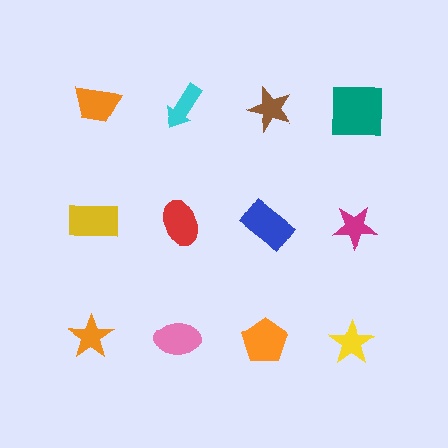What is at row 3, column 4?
A yellow star.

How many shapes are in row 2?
4 shapes.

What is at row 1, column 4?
A teal square.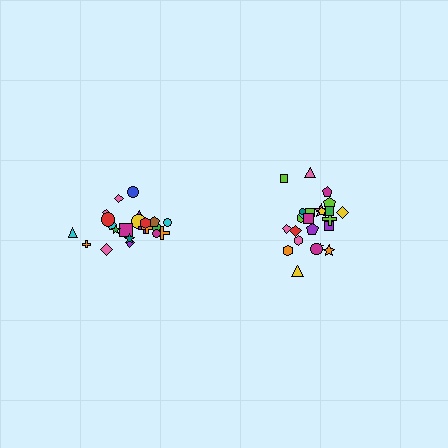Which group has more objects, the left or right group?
The right group.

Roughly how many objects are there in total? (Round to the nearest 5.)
Roughly 45 objects in total.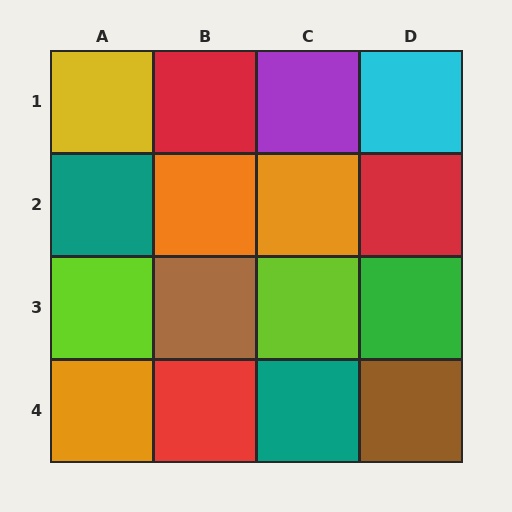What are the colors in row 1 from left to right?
Yellow, red, purple, cyan.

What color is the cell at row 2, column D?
Red.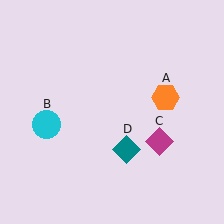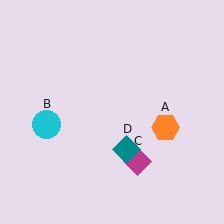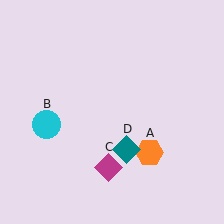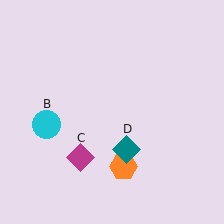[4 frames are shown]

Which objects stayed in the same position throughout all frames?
Cyan circle (object B) and teal diamond (object D) remained stationary.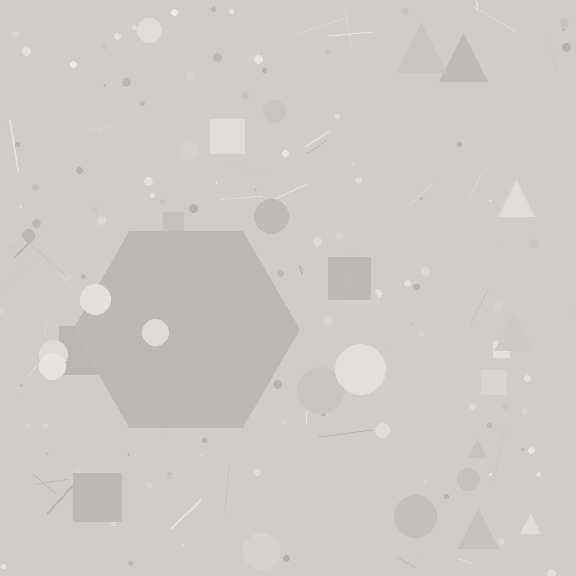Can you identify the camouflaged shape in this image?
The camouflaged shape is a hexagon.